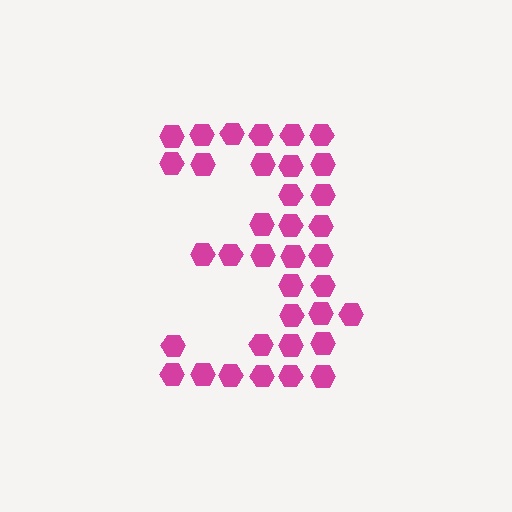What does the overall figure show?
The overall figure shows the digit 3.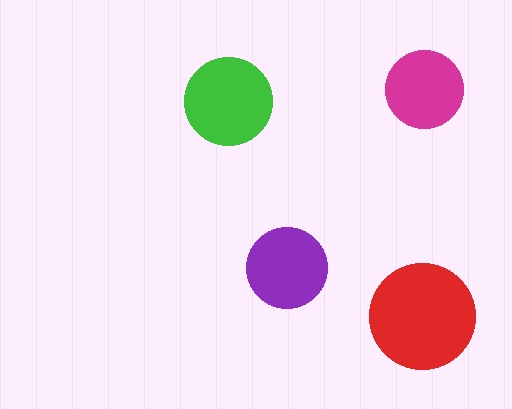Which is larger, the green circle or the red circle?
The red one.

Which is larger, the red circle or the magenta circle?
The red one.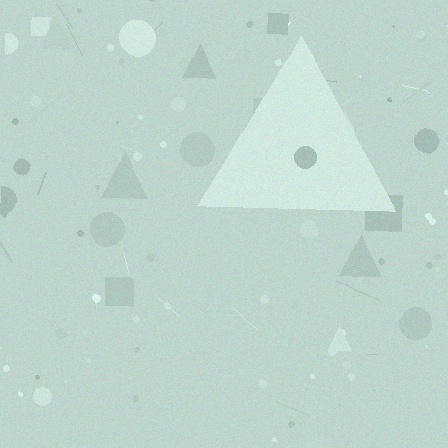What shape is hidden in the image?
A triangle is hidden in the image.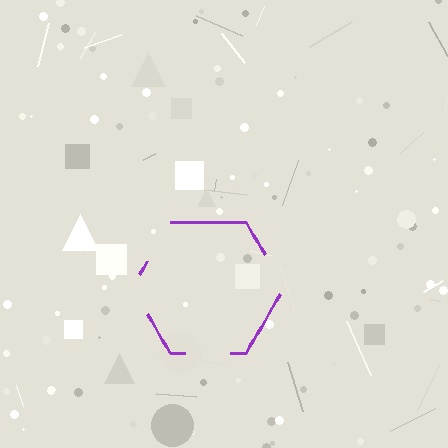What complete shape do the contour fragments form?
The contour fragments form a hexagon.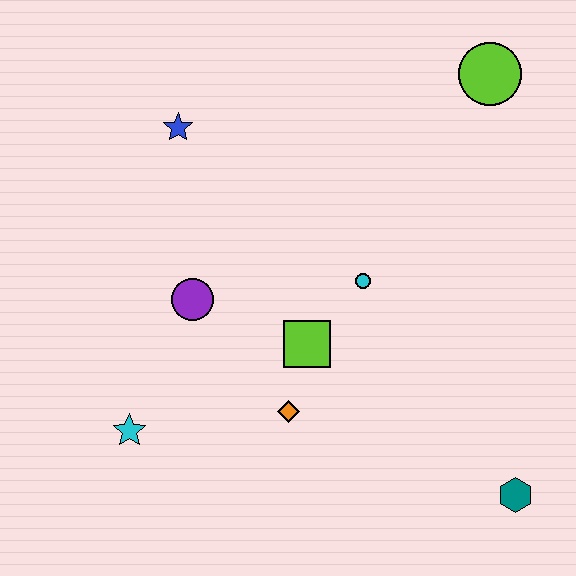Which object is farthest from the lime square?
The lime circle is farthest from the lime square.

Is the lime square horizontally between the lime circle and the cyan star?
Yes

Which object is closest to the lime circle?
The cyan circle is closest to the lime circle.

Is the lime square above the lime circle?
No